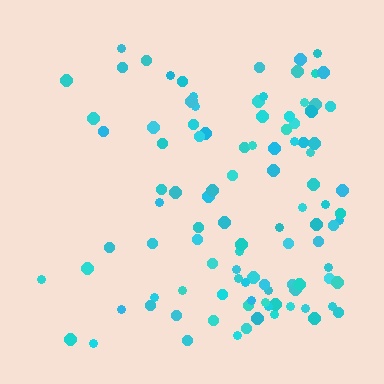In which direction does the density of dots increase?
From left to right, with the right side densest.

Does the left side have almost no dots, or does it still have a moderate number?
Still a moderate number, just noticeably fewer than the right.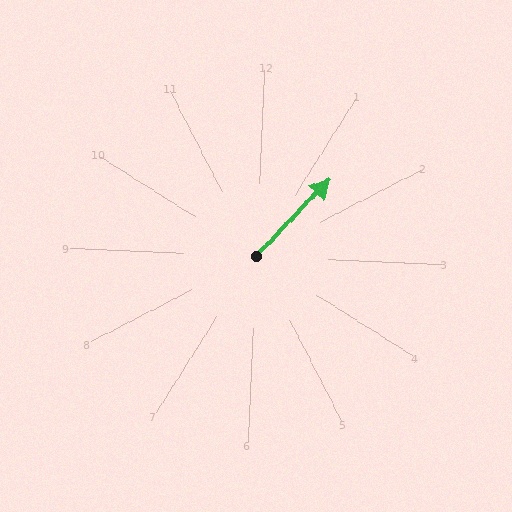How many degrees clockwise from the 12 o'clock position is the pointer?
Approximately 41 degrees.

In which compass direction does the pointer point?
Northeast.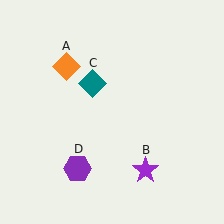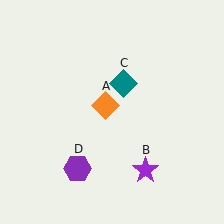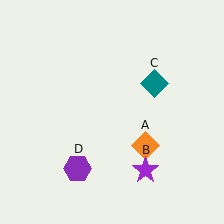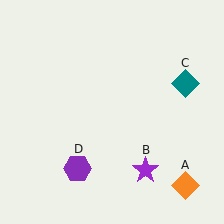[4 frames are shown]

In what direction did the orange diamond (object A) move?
The orange diamond (object A) moved down and to the right.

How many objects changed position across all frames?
2 objects changed position: orange diamond (object A), teal diamond (object C).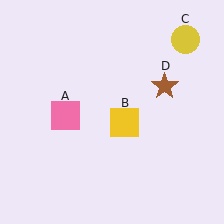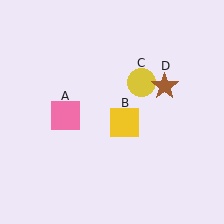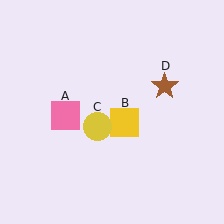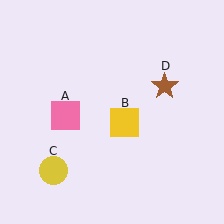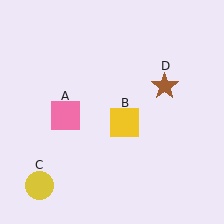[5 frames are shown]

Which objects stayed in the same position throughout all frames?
Pink square (object A) and yellow square (object B) and brown star (object D) remained stationary.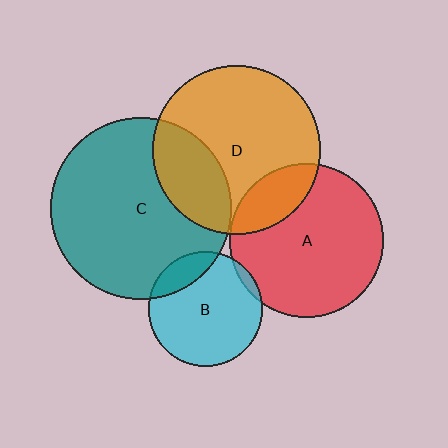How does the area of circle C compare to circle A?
Approximately 1.4 times.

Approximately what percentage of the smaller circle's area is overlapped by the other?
Approximately 20%.